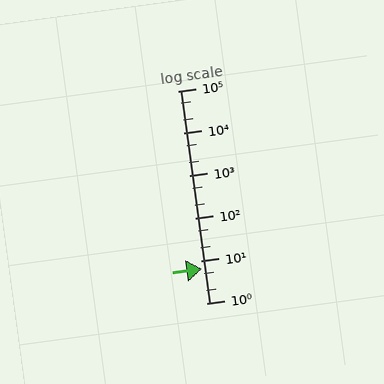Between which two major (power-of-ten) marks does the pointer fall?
The pointer is between 1 and 10.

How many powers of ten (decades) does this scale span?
The scale spans 5 decades, from 1 to 100000.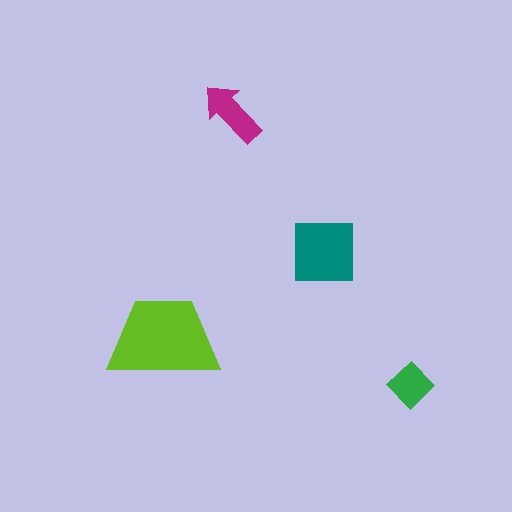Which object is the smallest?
The green diamond.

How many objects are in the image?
There are 4 objects in the image.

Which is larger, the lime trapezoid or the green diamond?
The lime trapezoid.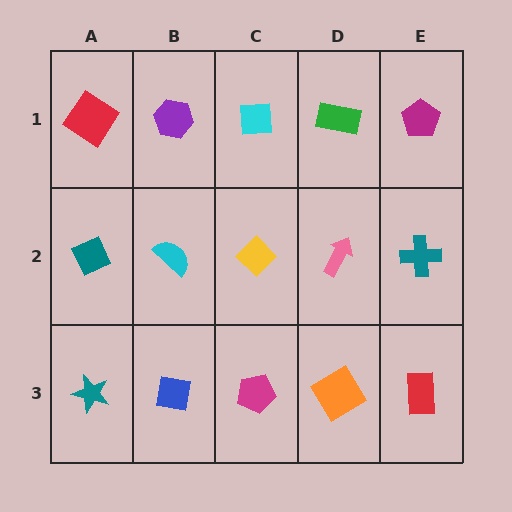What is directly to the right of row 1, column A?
A purple hexagon.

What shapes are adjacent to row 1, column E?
A teal cross (row 2, column E), a green rectangle (row 1, column D).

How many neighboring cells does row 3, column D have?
3.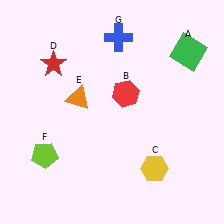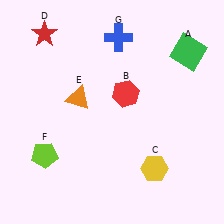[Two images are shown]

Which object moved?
The red star (D) moved up.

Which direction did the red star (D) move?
The red star (D) moved up.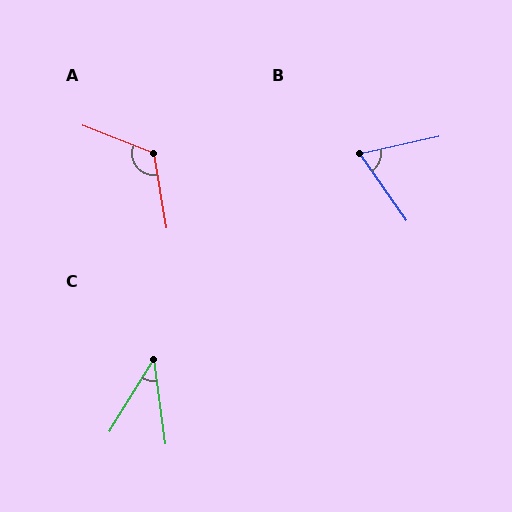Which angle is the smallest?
C, at approximately 39 degrees.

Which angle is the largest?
A, at approximately 121 degrees.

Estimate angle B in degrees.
Approximately 68 degrees.